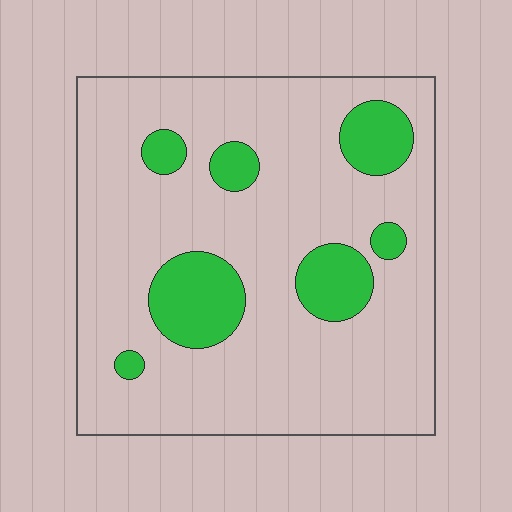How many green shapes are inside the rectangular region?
7.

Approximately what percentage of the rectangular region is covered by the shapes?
Approximately 15%.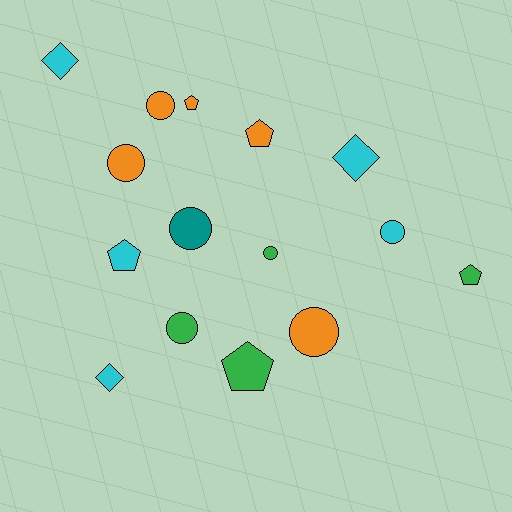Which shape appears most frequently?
Circle, with 7 objects.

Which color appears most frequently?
Orange, with 5 objects.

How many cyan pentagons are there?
There is 1 cyan pentagon.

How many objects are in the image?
There are 15 objects.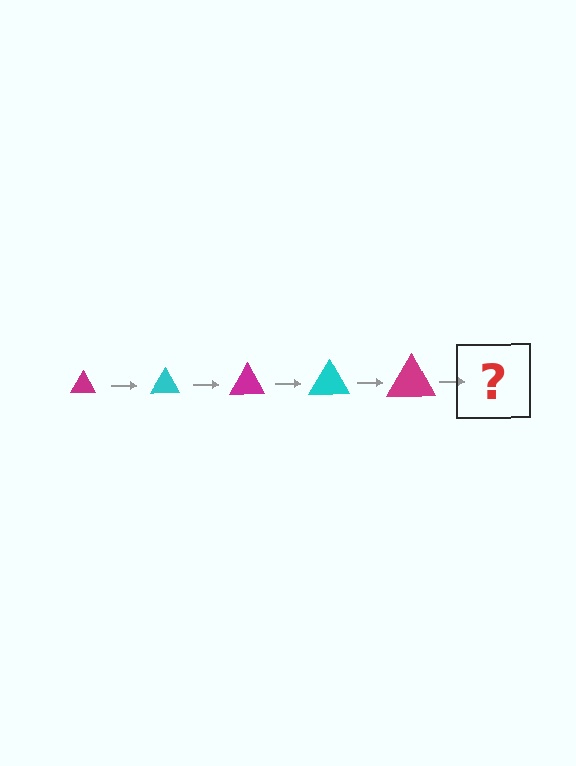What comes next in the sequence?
The next element should be a cyan triangle, larger than the previous one.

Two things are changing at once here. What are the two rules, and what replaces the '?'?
The two rules are that the triangle grows larger each step and the color cycles through magenta and cyan. The '?' should be a cyan triangle, larger than the previous one.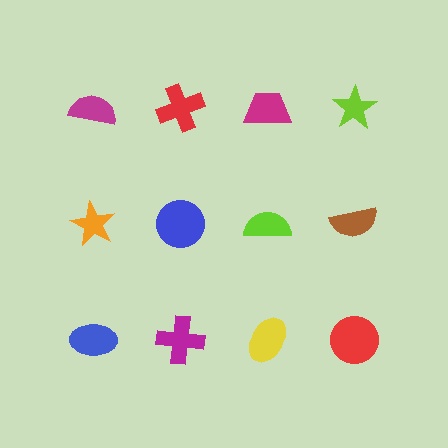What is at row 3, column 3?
A yellow ellipse.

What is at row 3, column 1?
A blue ellipse.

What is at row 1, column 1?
A magenta semicircle.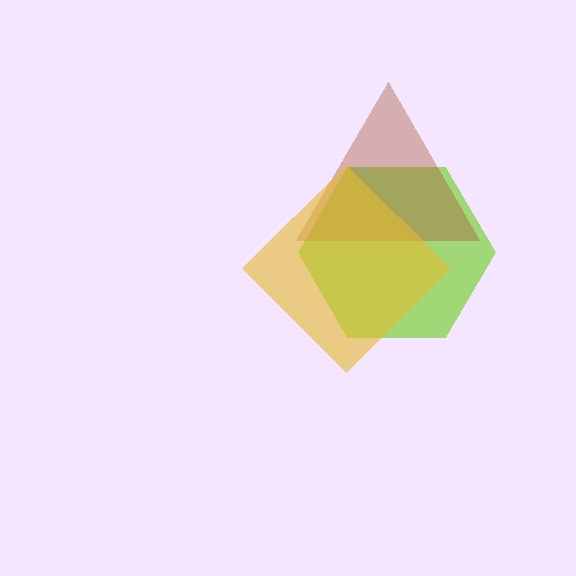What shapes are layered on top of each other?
The layered shapes are: a lime hexagon, a brown triangle, a yellow diamond.